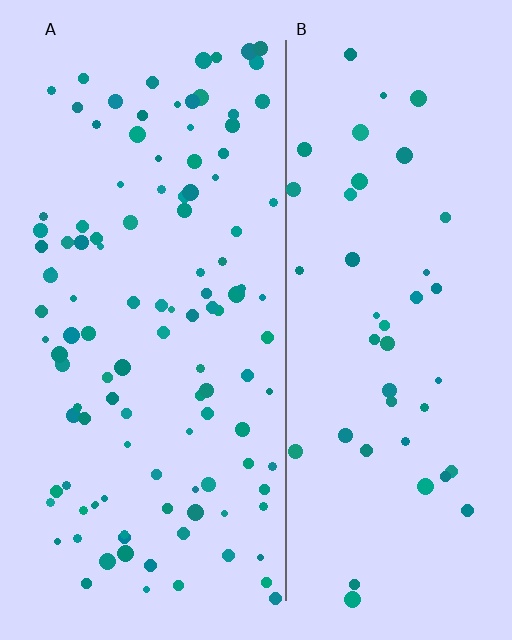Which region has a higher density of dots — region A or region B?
A (the left).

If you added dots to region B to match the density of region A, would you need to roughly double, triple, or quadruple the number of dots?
Approximately double.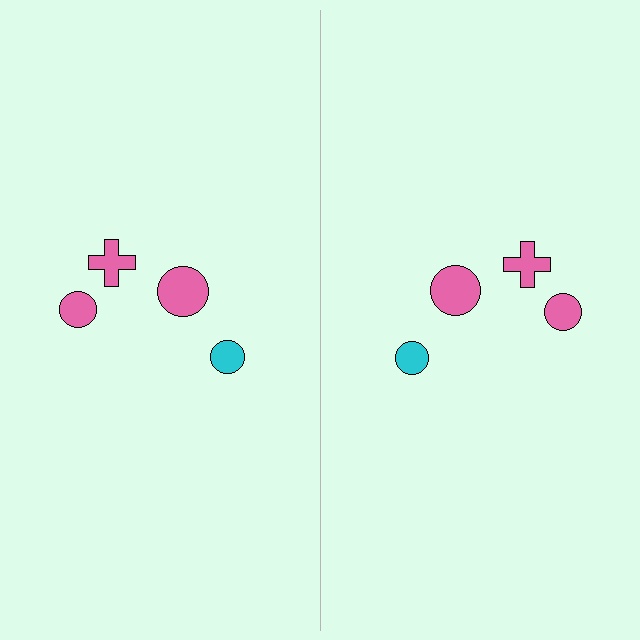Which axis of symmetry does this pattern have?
The pattern has a vertical axis of symmetry running through the center of the image.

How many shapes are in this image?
There are 8 shapes in this image.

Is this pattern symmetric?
Yes, this pattern has bilateral (reflection) symmetry.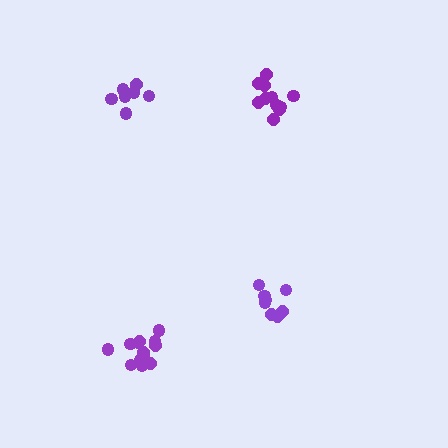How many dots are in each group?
Group 1: 8 dots, Group 2: 13 dots, Group 3: 7 dots, Group 4: 11 dots (39 total).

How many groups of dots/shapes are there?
There are 4 groups.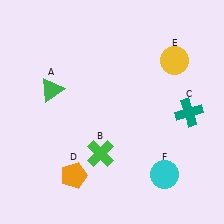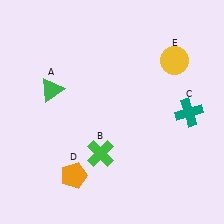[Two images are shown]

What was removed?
The cyan circle (F) was removed in Image 2.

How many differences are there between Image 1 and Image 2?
There is 1 difference between the two images.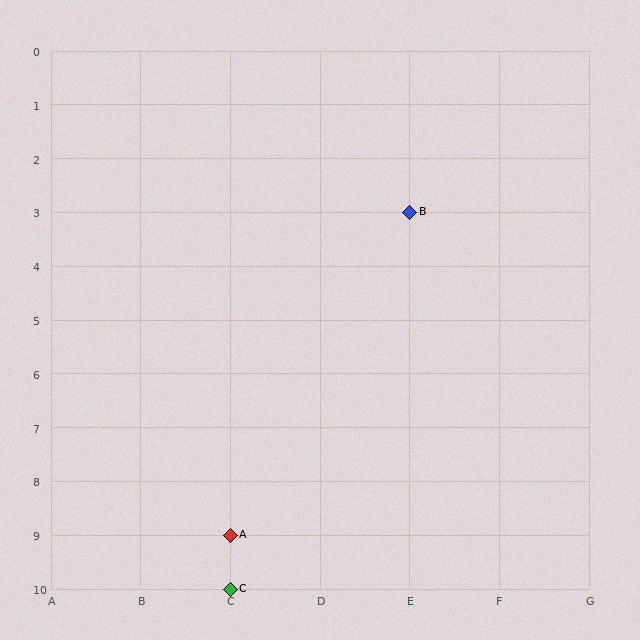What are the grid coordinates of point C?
Point C is at grid coordinates (C, 10).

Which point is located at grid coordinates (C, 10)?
Point C is at (C, 10).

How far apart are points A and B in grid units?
Points A and B are 2 columns and 6 rows apart (about 6.3 grid units diagonally).